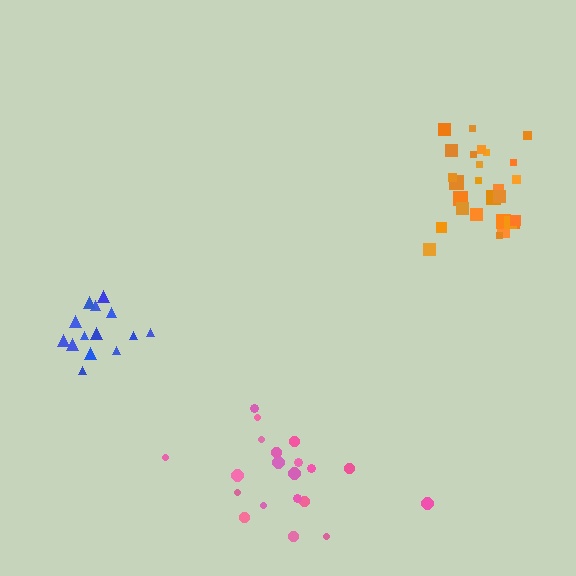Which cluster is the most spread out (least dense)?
Pink.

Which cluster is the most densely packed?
Orange.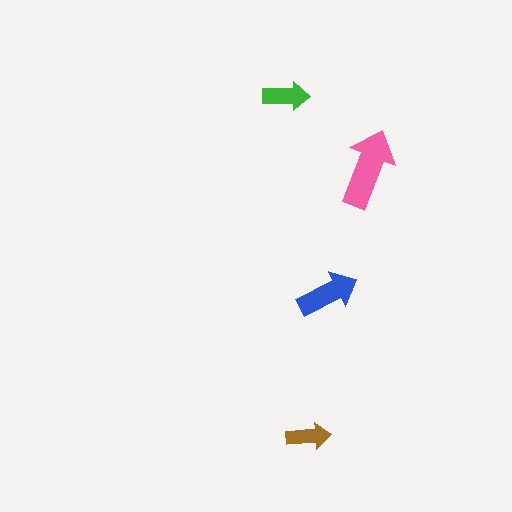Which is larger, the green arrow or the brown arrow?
The green one.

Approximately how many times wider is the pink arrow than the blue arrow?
About 1.5 times wider.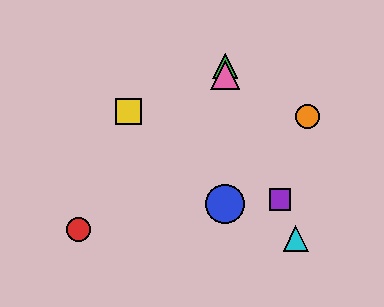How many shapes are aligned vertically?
3 shapes (the blue circle, the green triangle, the pink triangle) are aligned vertically.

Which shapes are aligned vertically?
The blue circle, the green triangle, the pink triangle are aligned vertically.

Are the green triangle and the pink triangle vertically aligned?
Yes, both are at x≈225.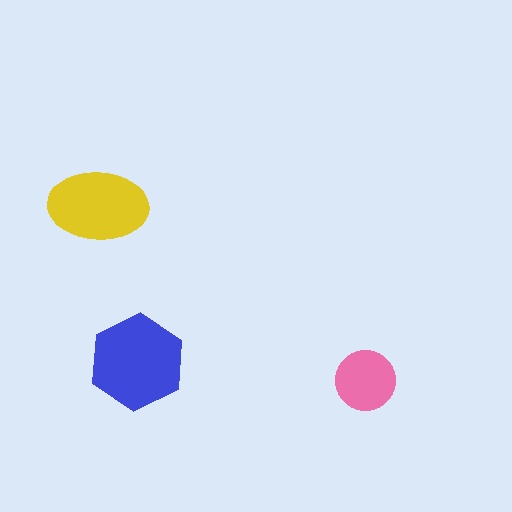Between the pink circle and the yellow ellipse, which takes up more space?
The yellow ellipse.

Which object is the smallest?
The pink circle.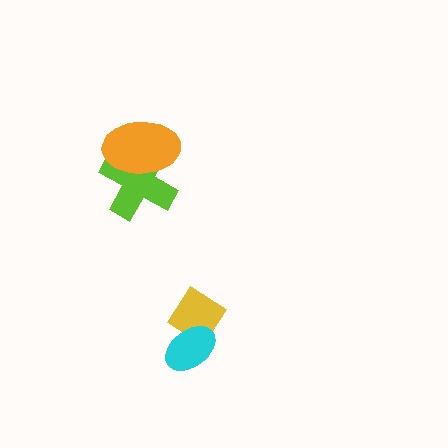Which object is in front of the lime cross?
The orange ellipse is in front of the lime cross.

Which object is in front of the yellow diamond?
The cyan ellipse is in front of the yellow diamond.